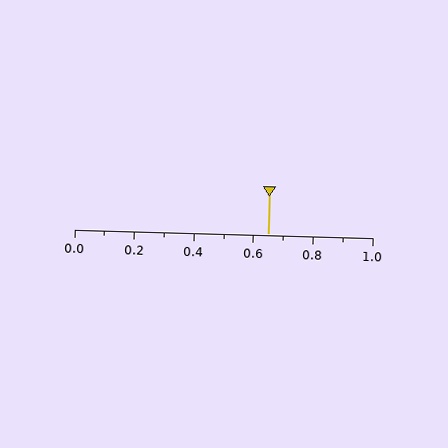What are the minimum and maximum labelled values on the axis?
The axis runs from 0.0 to 1.0.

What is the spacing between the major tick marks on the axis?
The major ticks are spaced 0.2 apart.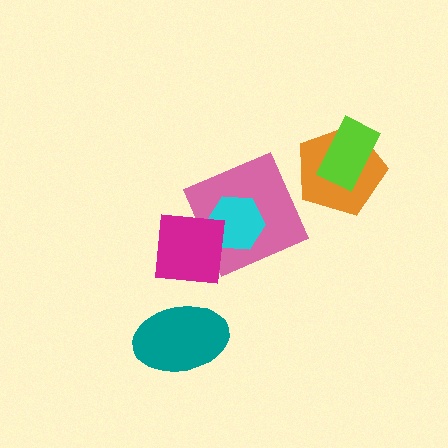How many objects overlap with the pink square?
2 objects overlap with the pink square.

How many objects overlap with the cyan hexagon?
2 objects overlap with the cyan hexagon.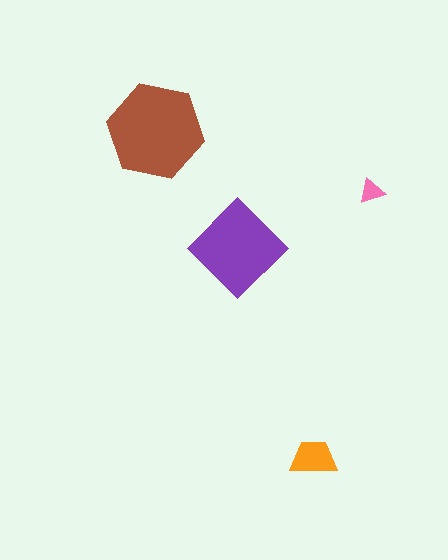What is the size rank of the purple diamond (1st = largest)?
2nd.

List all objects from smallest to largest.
The pink triangle, the orange trapezoid, the purple diamond, the brown hexagon.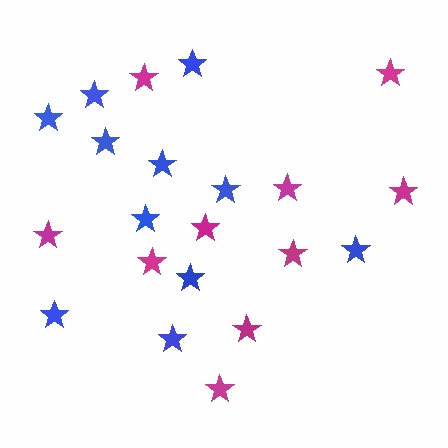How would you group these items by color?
There are 2 groups: one group of blue stars (11) and one group of magenta stars (10).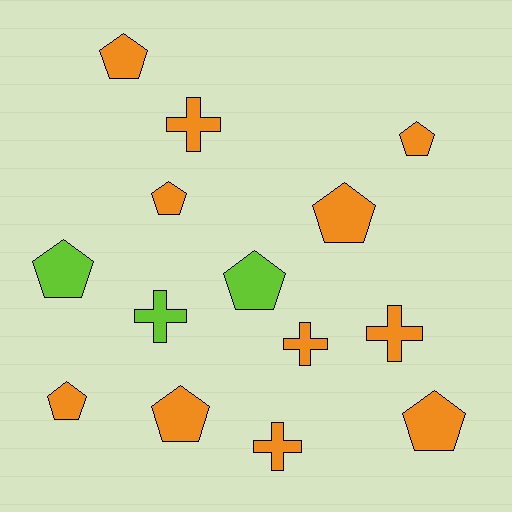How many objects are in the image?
There are 14 objects.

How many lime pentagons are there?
There are 2 lime pentagons.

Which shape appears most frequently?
Pentagon, with 9 objects.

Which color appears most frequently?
Orange, with 11 objects.